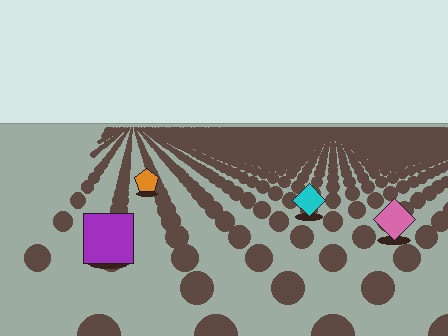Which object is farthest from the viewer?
The orange pentagon is farthest from the viewer. It appears smaller and the ground texture around it is denser.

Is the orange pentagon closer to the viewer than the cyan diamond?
No. The cyan diamond is closer — you can tell from the texture gradient: the ground texture is coarser near it.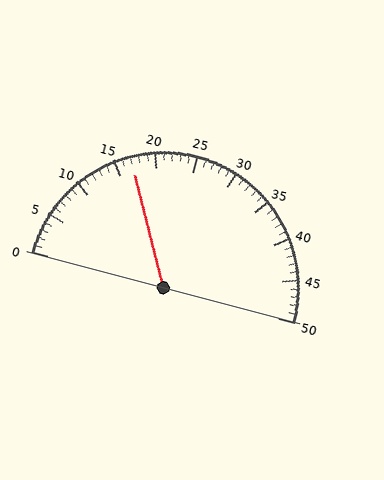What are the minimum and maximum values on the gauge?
The gauge ranges from 0 to 50.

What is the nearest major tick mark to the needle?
The nearest major tick mark is 15.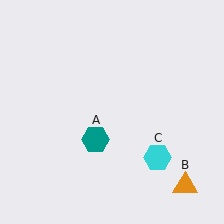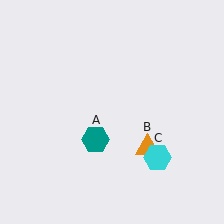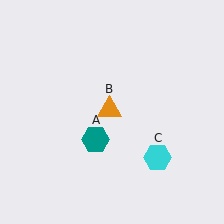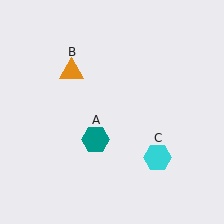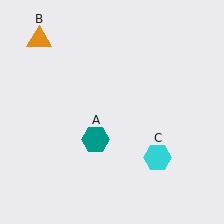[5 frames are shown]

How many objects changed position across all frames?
1 object changed position: orange triangle (object B).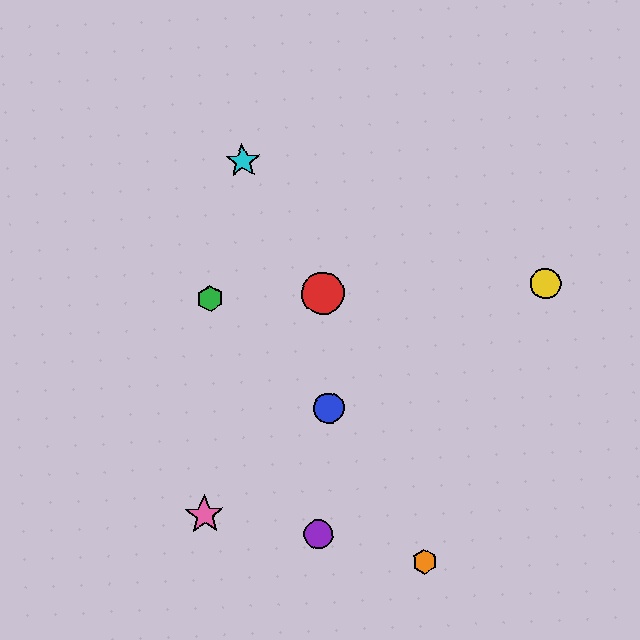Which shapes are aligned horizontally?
The red circle, the green hexagon, the yellow circle are aligned horizontally.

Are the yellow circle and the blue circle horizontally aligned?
No, the yellow circle is at y≈284 and the blue circle is at y≈408.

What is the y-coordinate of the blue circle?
The blue circle is at y≈408.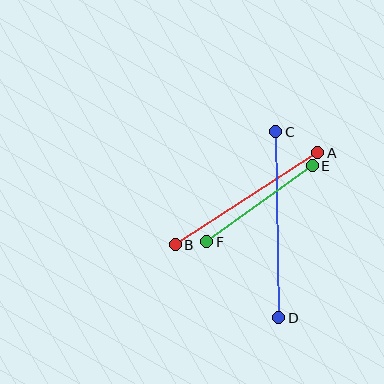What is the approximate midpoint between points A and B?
The midpoint is at approximately (247, 199) pixels.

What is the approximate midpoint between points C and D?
The midpoint is at approximately (277, 225) pixels.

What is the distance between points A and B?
The distance is approximately 170 pixels.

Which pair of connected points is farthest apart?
Points C and D are farthest apart.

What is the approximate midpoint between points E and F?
The midpoint is at approximately (260, 204) pixels.